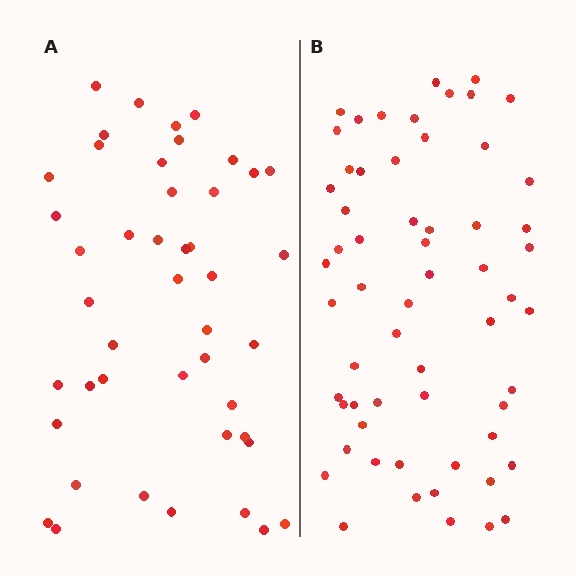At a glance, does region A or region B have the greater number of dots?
Region B (the right region) has more dots.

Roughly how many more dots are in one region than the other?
Region B has approximately 15 more dots than region A.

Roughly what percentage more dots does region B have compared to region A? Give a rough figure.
About 35% more.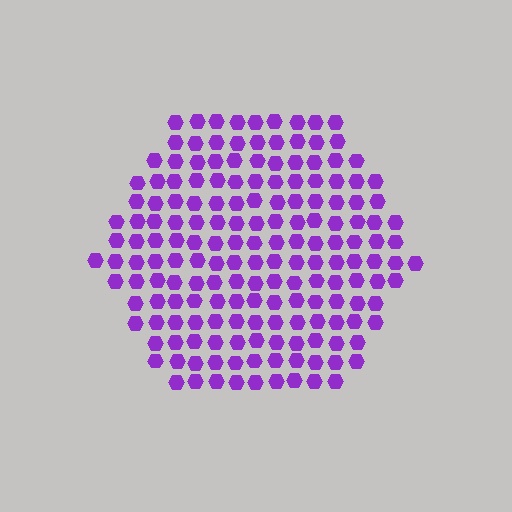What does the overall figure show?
The overall figure shows a hexagon.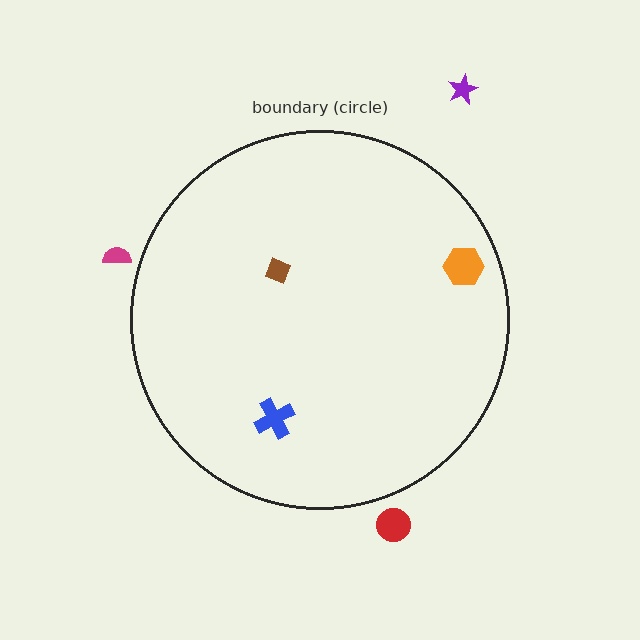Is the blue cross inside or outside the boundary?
Inside.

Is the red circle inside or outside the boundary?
Outside.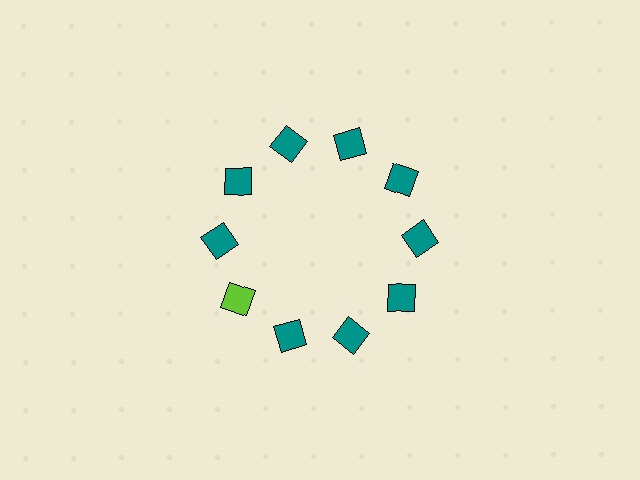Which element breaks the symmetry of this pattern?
The lime square at roughly the 8 o'clock position breaks the symmetry. All other shapes are teal squares.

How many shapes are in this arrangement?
There are 10 shapes arranged in a ring pattern.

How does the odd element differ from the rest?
It has a different color: lime instead of teal.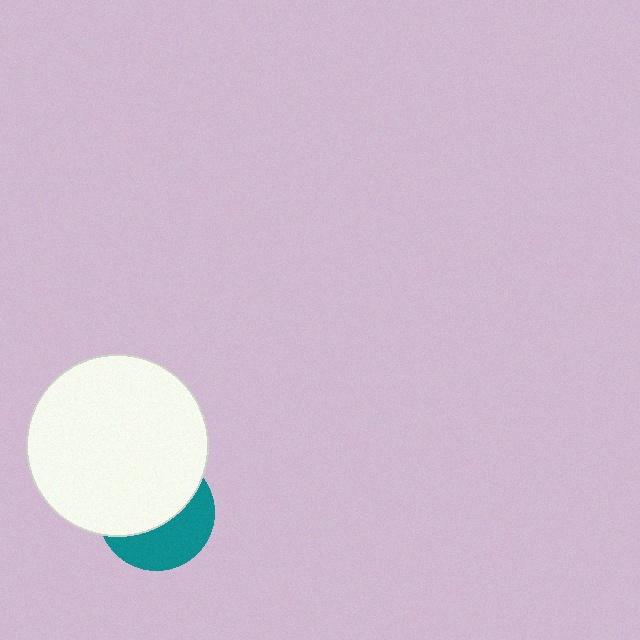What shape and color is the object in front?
The object in front is a white circle.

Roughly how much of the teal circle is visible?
A small part of it is visible (roughly 42%).